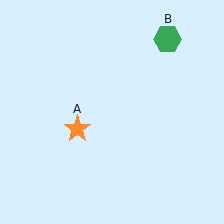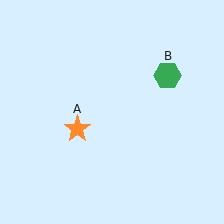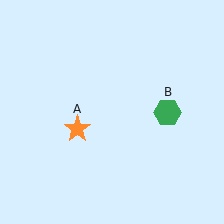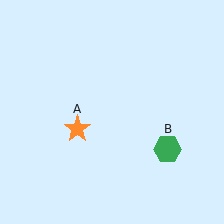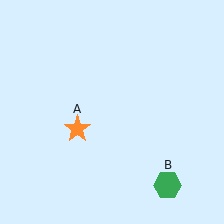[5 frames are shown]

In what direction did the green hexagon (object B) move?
The green hexagon (object B) moved down.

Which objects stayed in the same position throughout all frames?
Orange star (object A) remained stationary.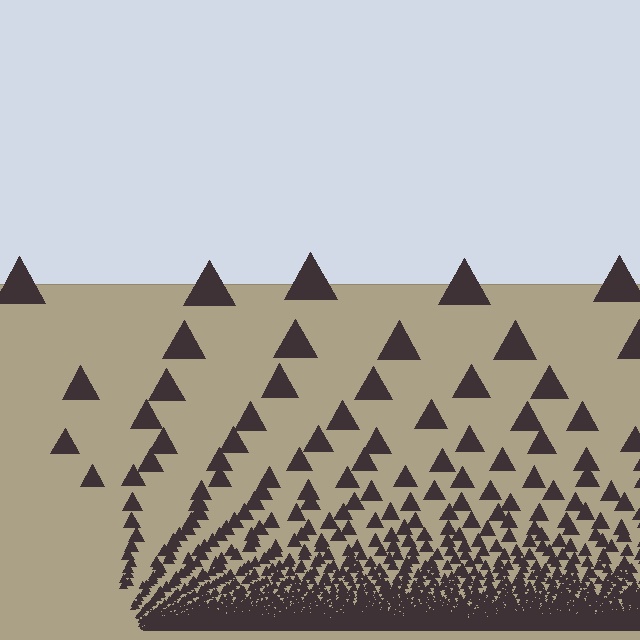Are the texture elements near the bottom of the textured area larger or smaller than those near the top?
Smaller. The gradient is inverted — elements near the bottom are smaller and denser.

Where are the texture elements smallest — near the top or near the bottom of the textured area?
Near the bottom.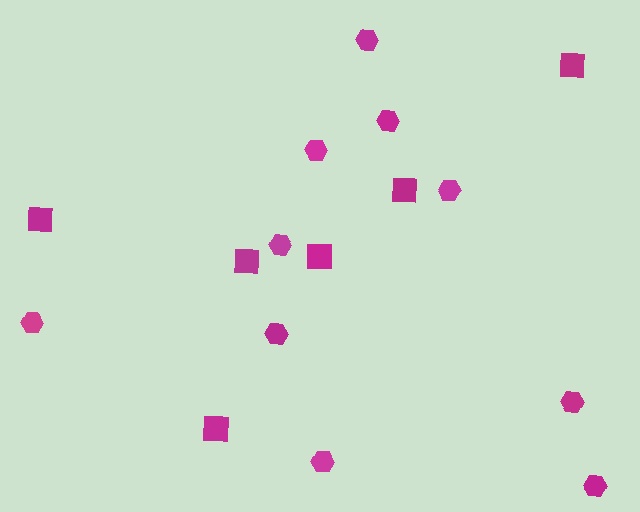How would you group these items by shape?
There are 2 groups: one group of hexagons (10) and one group of squares (6).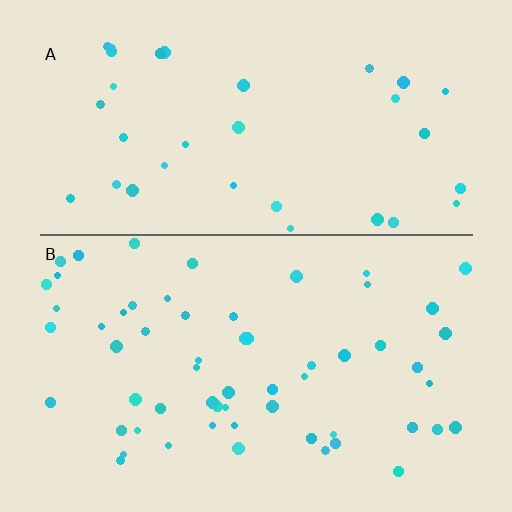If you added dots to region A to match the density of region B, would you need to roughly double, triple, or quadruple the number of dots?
Approximately double.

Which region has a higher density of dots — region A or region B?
B (the bottom).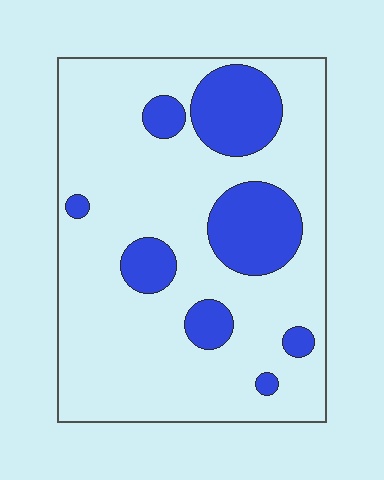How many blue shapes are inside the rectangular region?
8.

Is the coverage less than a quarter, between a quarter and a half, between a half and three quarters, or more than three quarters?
Less than a quarter.